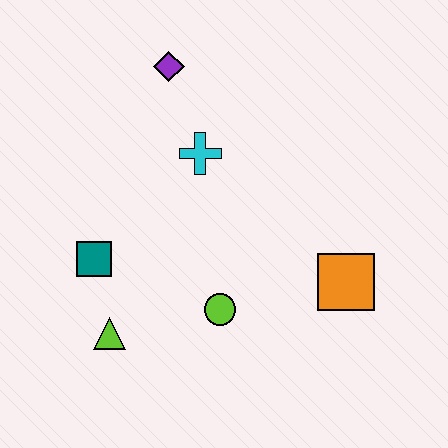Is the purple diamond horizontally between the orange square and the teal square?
Yes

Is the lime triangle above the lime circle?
No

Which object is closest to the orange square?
The lime circle is closest to the orange square.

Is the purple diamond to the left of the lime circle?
Yes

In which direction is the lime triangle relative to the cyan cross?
The lime triangle is below the cyan cross.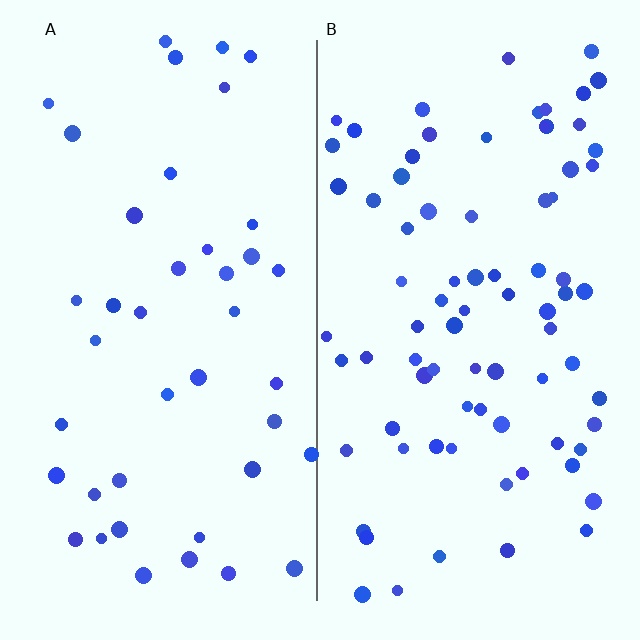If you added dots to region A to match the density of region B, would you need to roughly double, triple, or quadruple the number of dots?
Approximately double.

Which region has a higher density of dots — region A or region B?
B (the right).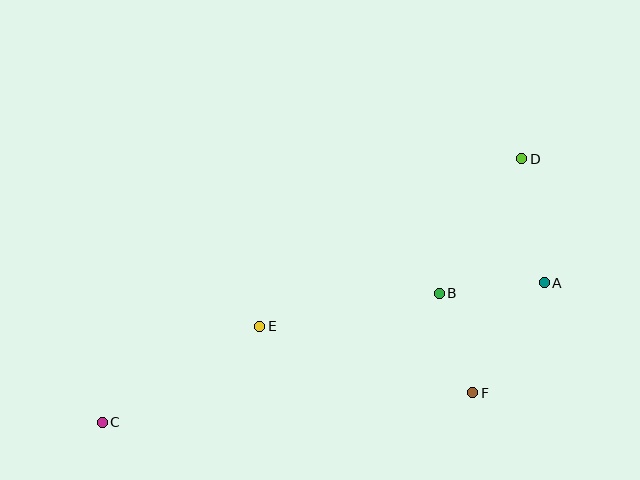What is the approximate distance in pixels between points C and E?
The distance between C and E is approximately 184 pixels.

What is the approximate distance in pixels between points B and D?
The distance between B and D is approximately 158 pixels.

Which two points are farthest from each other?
Points C and D are farthest from each other.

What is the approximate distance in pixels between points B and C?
The distance between B and C is approximately 361 pixels.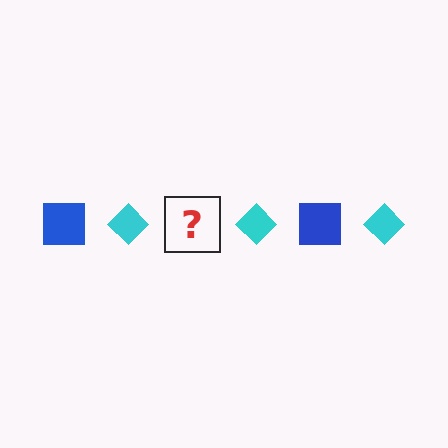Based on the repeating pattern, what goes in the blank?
The blank should be a blue square.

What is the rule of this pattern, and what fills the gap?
The rule is that the pattern alternates between blue square and cyan diamond. The gap should be filled with a blue square.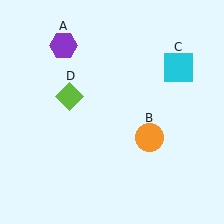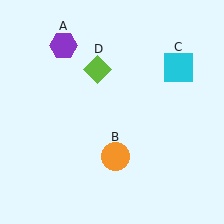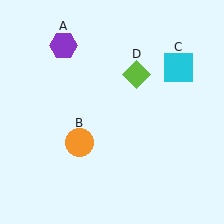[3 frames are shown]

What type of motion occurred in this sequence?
The orange circle (object B), lime diamond (object D) rotated clockwise around the center of the scene.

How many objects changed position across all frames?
2 objects changed position: orange circle (object B), lime diamond (object D).